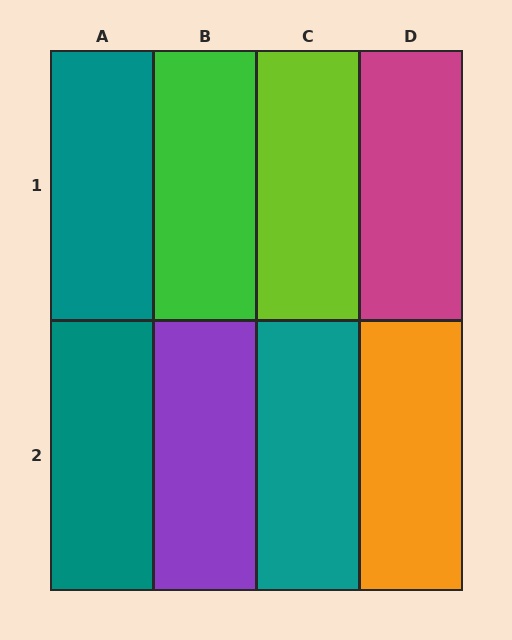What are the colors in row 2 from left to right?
Teal, purple, teal, orange.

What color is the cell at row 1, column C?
Lime.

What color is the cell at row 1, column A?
Teal.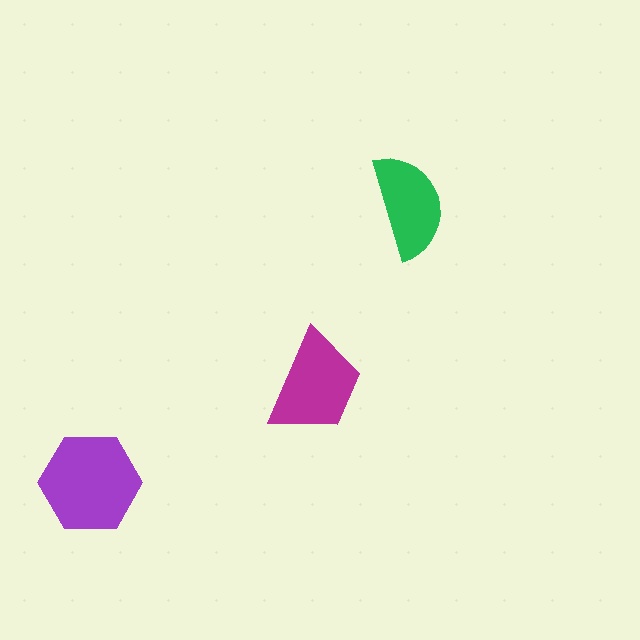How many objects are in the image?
There are 3 objects in the image.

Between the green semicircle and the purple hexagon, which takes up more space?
The purple hexagon.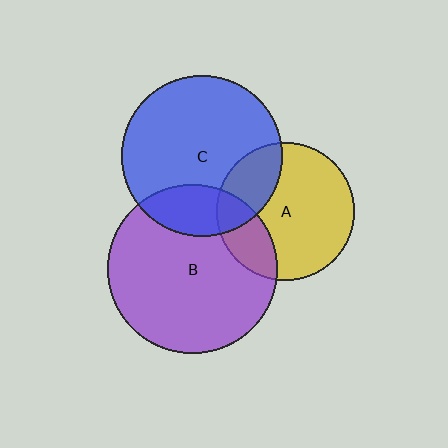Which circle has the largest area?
Circle B (purple).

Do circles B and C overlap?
Yes.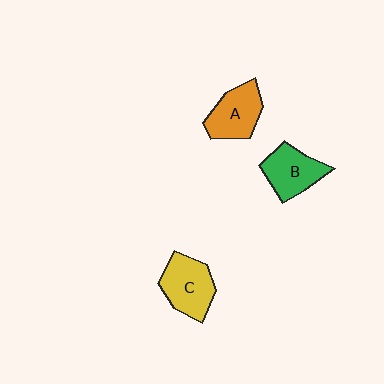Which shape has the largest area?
Shape C (yellow).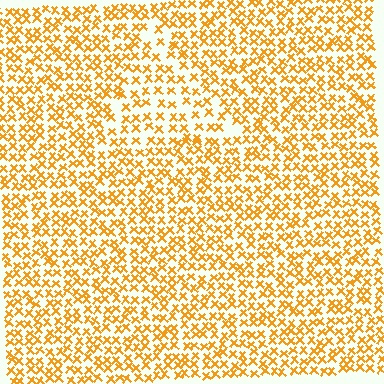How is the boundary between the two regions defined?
The boundary is defined by a change in element density (approximately 1.5x ratio). All elements are the same color, size, and shape.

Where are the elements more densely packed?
The elements are more densely packed outside the triangle boundary.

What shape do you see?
I see a triangle.